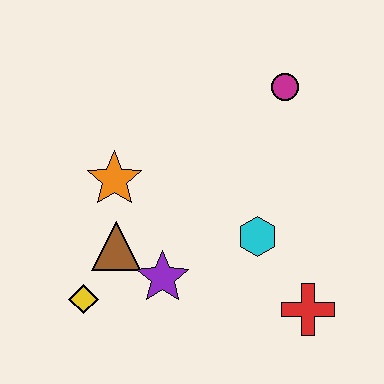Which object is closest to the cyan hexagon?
The red cross is closest to the cyan hexagon.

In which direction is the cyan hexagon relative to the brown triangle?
The cyan hexagon is to the right of the brown triangle.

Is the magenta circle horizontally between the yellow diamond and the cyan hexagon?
No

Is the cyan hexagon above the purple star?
Yes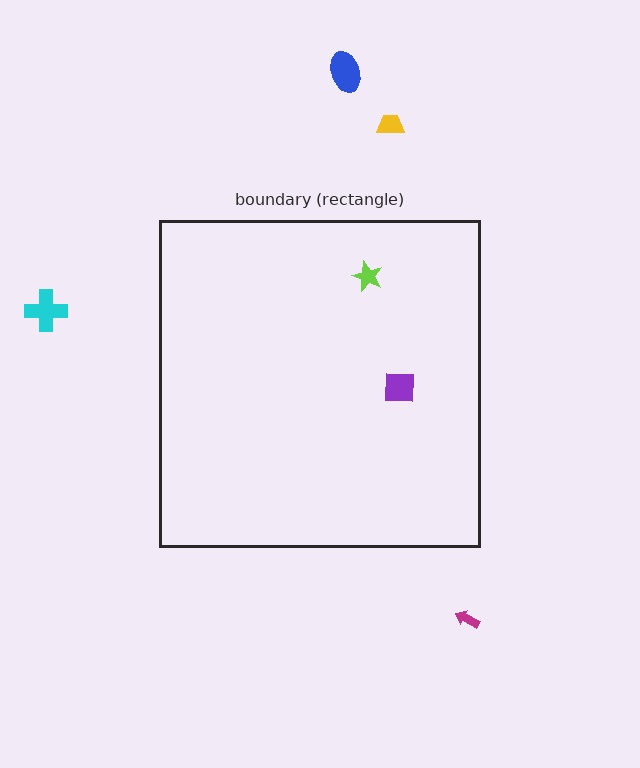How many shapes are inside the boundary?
2 inside, 4 outside.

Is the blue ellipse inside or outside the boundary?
Outside.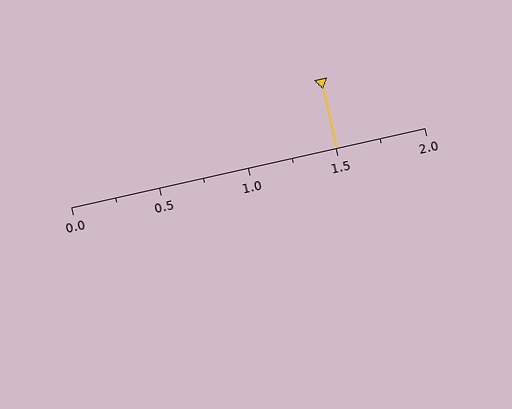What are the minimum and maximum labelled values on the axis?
The axis runs from 0.0 to 2.0.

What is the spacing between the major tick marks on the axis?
The major ticks are spaced 0.5 apart.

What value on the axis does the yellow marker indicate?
The marker indicates approximately 1.5.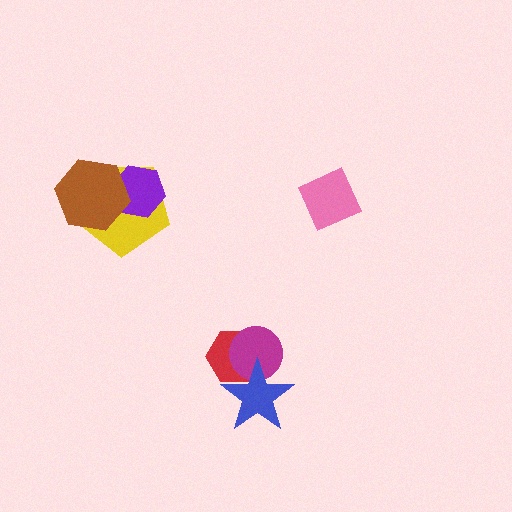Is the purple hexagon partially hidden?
Yes, it is partially covered by another shape.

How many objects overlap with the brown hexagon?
2 objects overlap with the brown hexagon.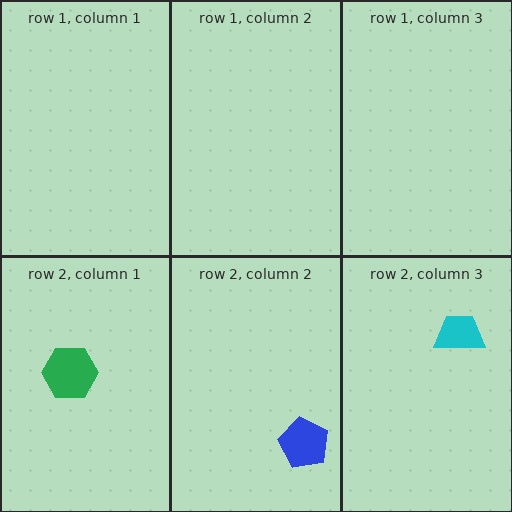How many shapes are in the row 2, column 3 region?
1.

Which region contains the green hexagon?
The row 2, column 1 region.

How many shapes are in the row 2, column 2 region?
1.